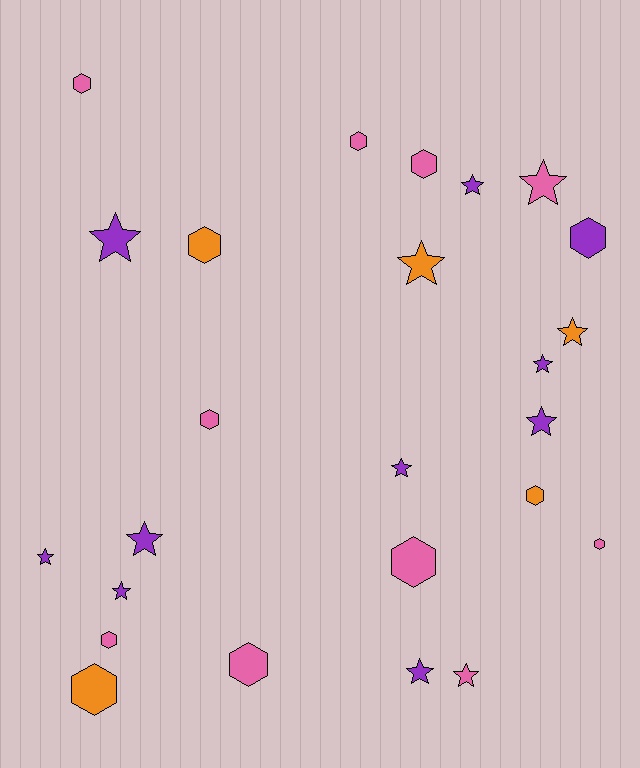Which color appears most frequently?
Pink, with 10 objects.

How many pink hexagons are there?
There are 8 pink hexagons.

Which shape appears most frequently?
Star, with 13 objects.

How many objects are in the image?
There are 25 objects.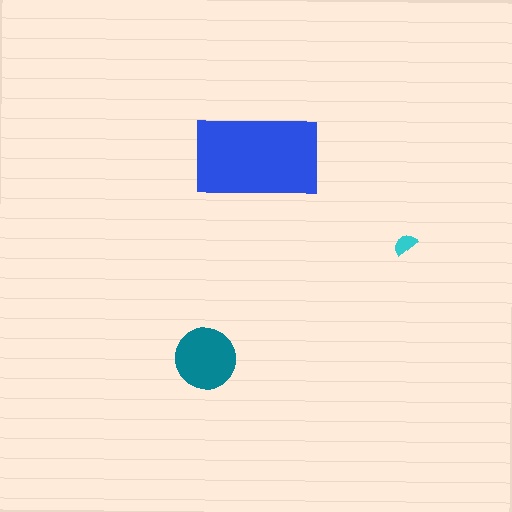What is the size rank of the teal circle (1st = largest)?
2nd.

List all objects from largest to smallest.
The blue rectangle, the teal circle, the cyan semicircle.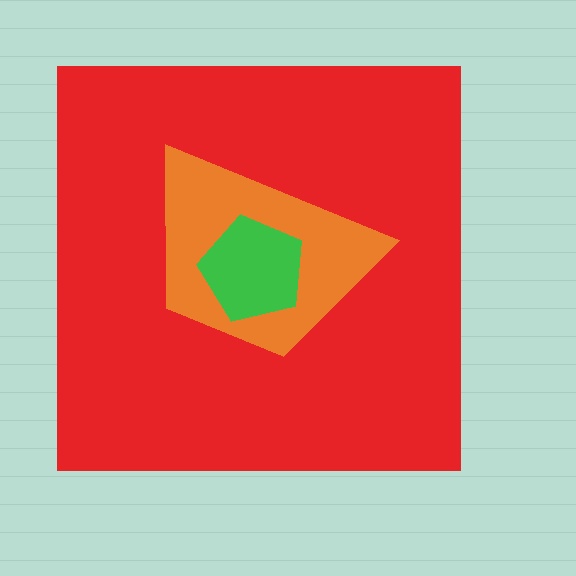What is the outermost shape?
The red square.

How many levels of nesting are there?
3.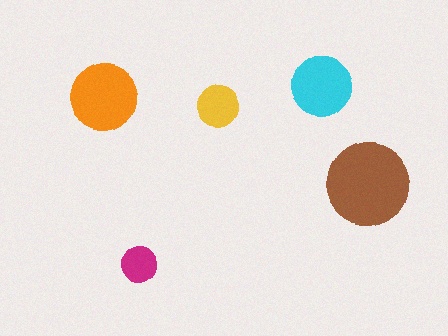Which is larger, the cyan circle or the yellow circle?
The cyan one.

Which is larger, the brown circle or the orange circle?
The brown one.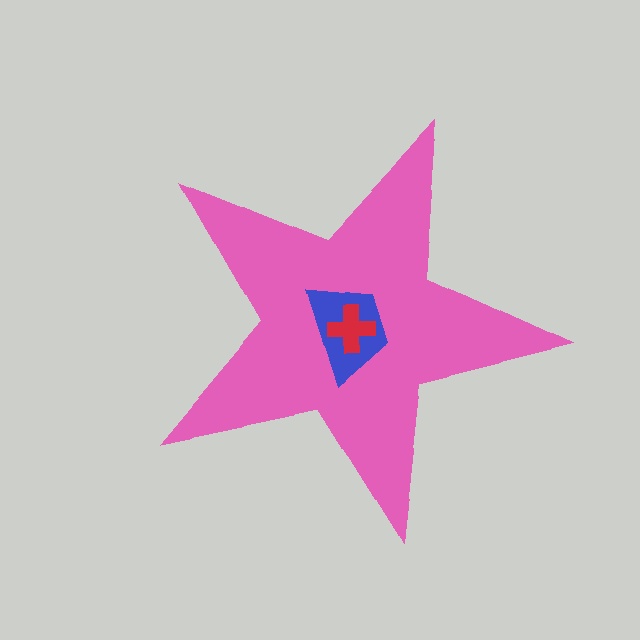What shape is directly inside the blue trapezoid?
The red cross.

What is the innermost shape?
The red cross.